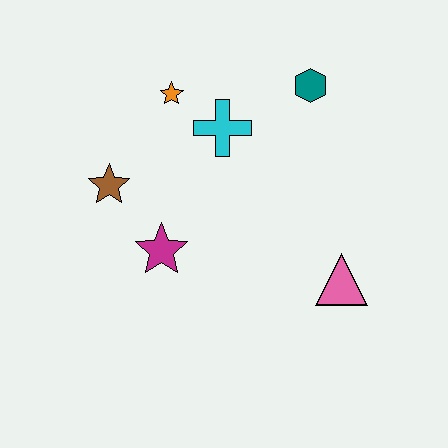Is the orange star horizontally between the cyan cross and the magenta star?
Yes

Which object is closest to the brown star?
The magenta star is closest to the brown star.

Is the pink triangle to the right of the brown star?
Yes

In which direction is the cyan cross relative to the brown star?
The cyan cross is to the right of the brown star.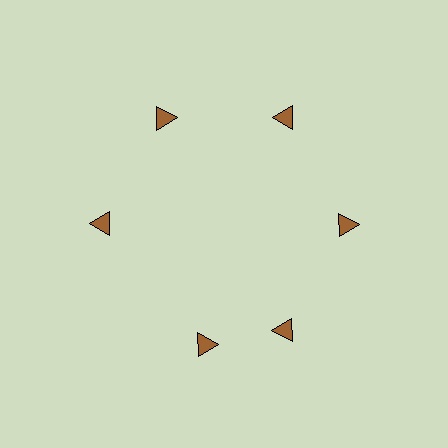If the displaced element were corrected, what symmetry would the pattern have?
It would have 6-fold rotational symmetry — the pattern would map onto itself every 60 degrees.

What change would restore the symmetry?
The symmetry would be restored by rotating it back into even spacing with its neighbors so that all 6 triangles sit at equal angles and equal distance from the center.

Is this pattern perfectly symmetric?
No. The 6 brown triangles are arranged in a ring, but one element near the 7 o'clock position is rotated out of alignment along the ring, breaking the 6-fold rotational symmetry.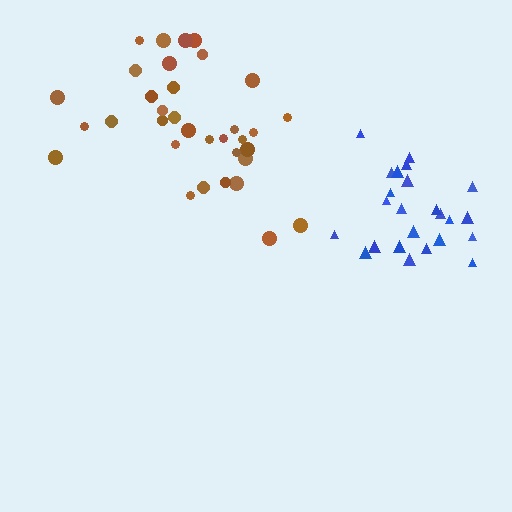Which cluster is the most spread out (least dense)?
Brown.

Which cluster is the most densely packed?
Blue.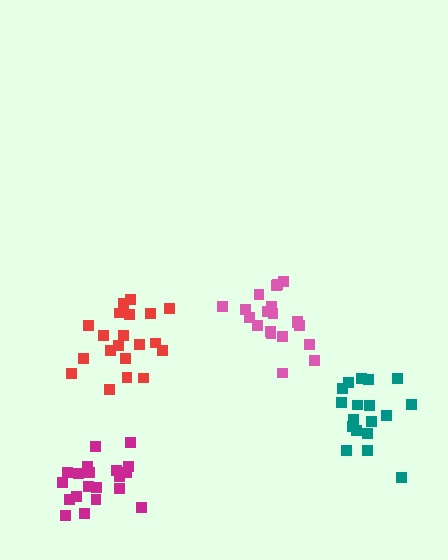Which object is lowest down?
The magenta cluster is bottommost.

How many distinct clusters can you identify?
There are 4 distinct clusters.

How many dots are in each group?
Group 1: 20 dots, Group 2: 20 dots, Group 3: 18 dots, Group 4: 20 dots (78 total).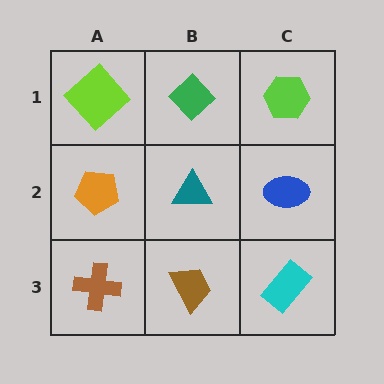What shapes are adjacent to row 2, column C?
A lime hexagon (row 1, column C), a cyan rectangle (row 3, column C), a teal triangle (row 2, column B).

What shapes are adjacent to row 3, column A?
An orange pentagon (row 2, column A), a brown trapezoid (row 3, column B).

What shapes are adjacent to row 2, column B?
A green diamond (row 1, column B), a brown trapezoid (row 3, column B), an orange pentagon (row 2, column A), a blue ellipse (row 2, column C).